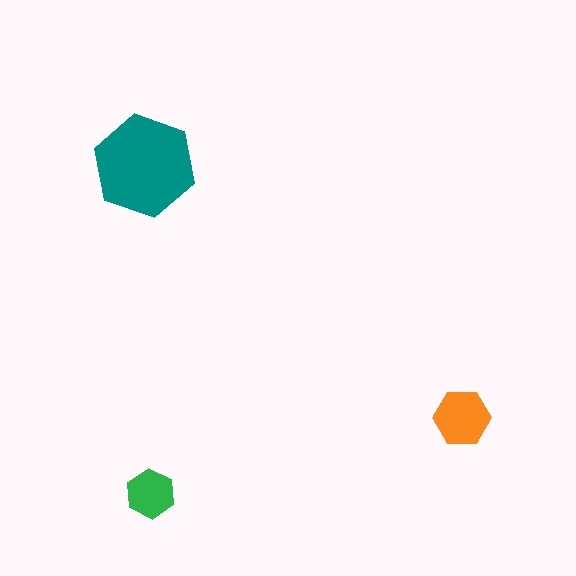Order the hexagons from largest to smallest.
the teal one, the orange one, the green one.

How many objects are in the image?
There are 3 objects in the image.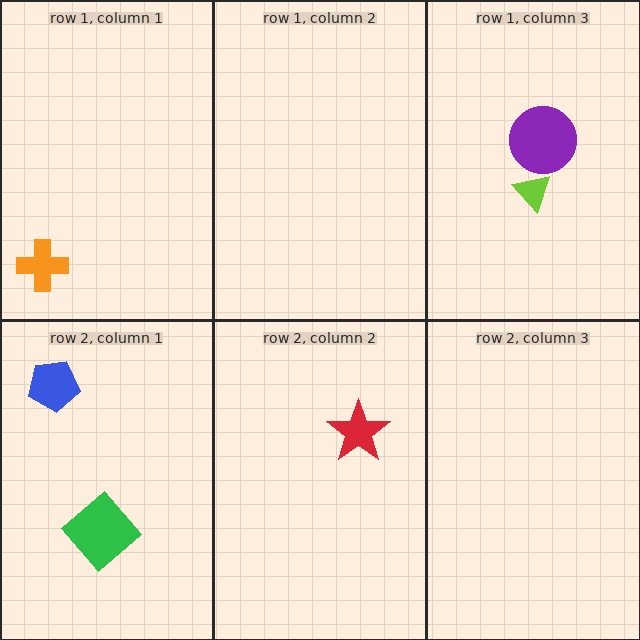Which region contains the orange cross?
The row 1, column 1 region.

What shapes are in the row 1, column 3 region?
The lime triangle, the purple circle.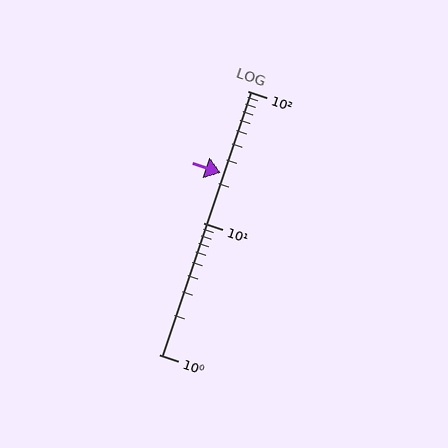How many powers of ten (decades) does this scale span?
The scale spans 2 decades, from 1 to 100.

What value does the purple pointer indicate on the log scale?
The pointer indicates approximately 24.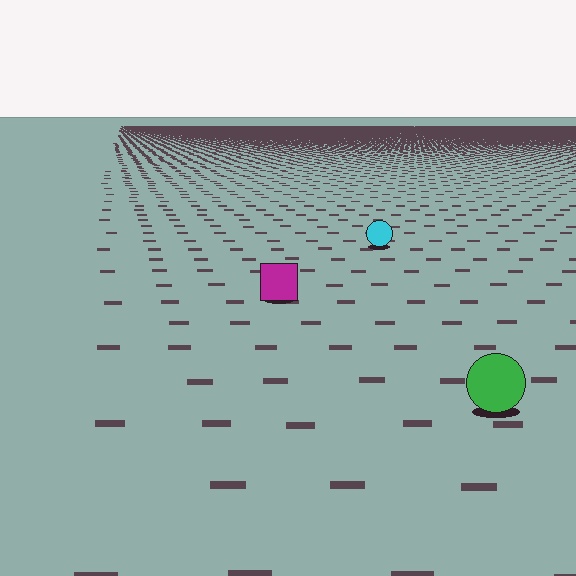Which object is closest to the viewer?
The green circle is closest. The texture marks near it are larger and more spread out.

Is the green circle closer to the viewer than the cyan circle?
Yes. The green circle is closer — you can tell from the texture gradient: the ground texture is coarser near it.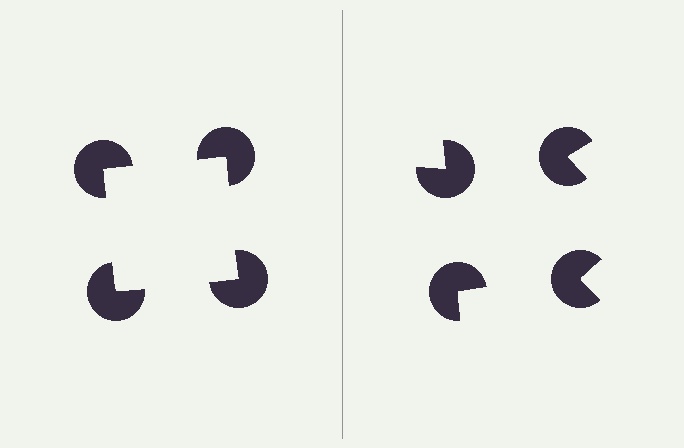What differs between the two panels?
The pac-man discs are positioned identically on both sides; only the wedge orientations differ. On the left they align to a square; on the right they are misaligned.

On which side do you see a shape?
An illusory square appears on the left side. On the right side the wedge cuts are rotated, so no coherent shape forms.